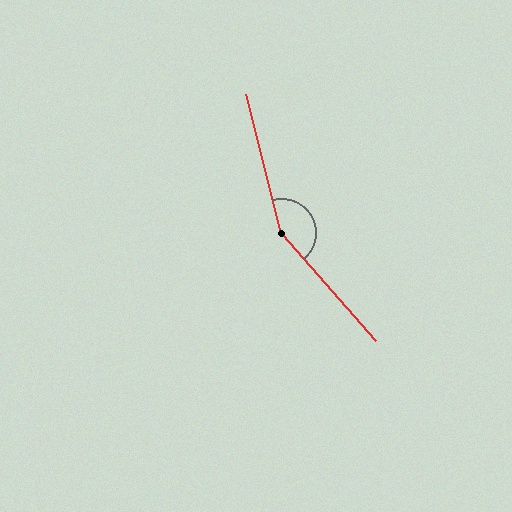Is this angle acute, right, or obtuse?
It is obtuse.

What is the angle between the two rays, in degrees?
Approximately 153 degrees.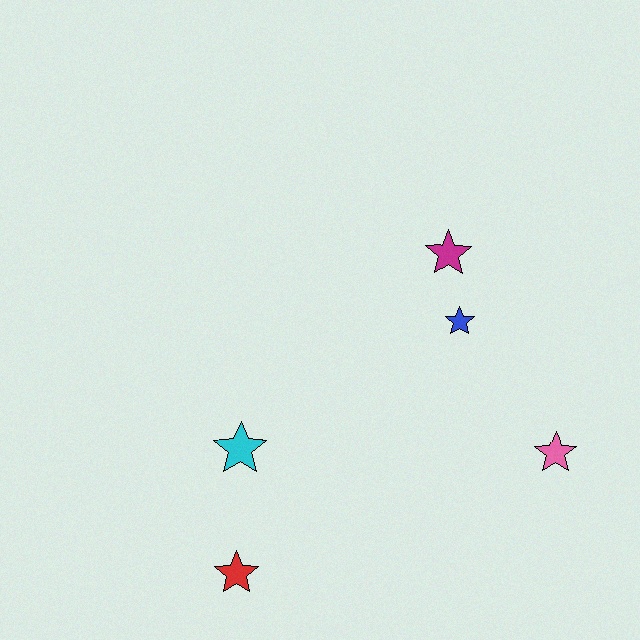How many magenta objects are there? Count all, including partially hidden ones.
There is 1 magenta object.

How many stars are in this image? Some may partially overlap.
There are 5 stars.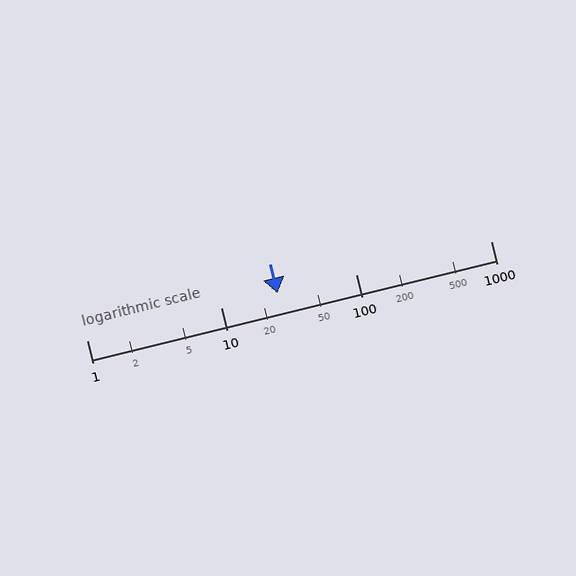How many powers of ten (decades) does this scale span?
The scale spans 3 decades, from 1 to 1000.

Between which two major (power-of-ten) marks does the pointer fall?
The pointer is between 10 and 100.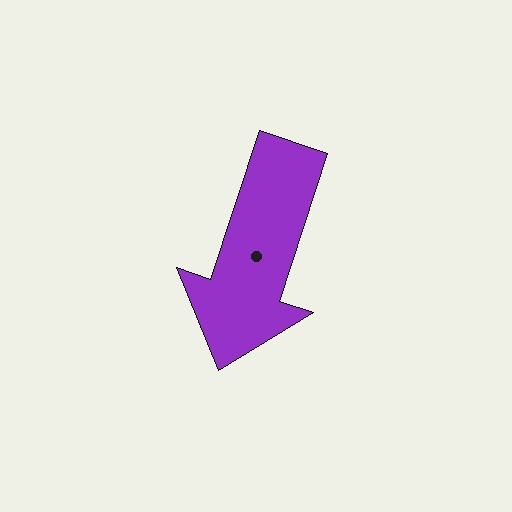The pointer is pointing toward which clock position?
Roughly 7 o'clock.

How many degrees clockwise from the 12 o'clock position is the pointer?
Approximately 198 degrees.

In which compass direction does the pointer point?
South.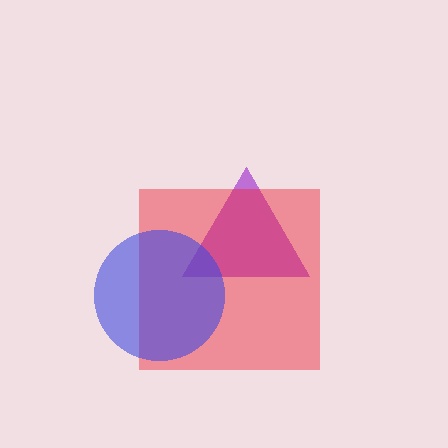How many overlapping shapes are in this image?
There are 3 overlapping shapes in the image.